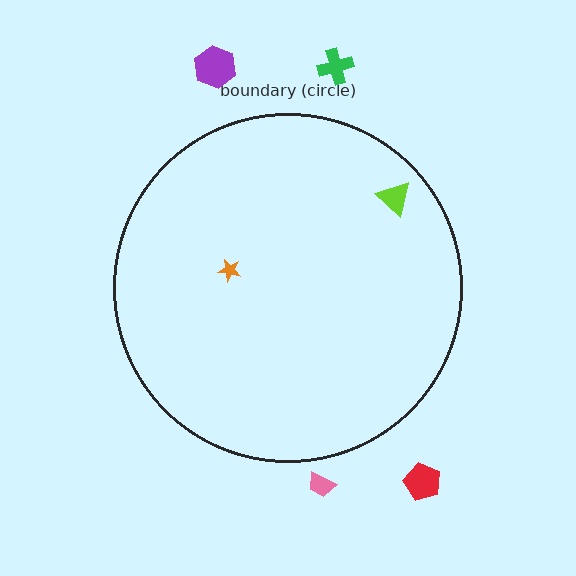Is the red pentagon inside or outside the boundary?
Outside.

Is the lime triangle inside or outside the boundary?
Inside.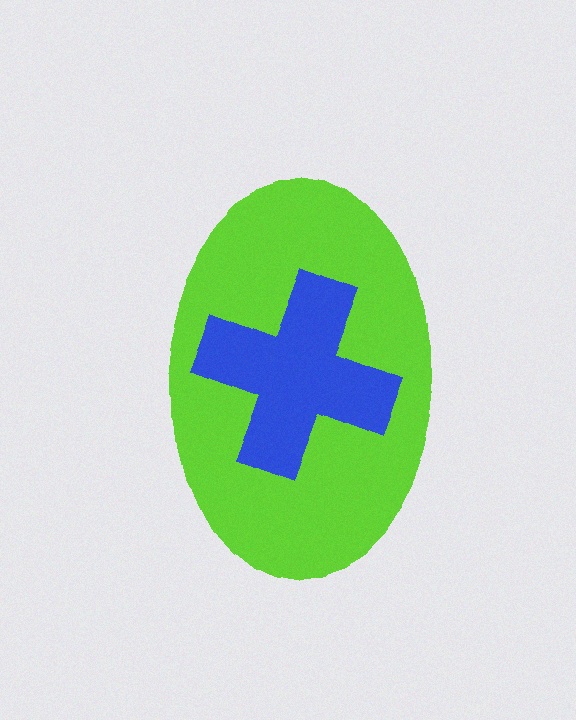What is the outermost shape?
The lime ellipse.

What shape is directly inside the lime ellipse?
The blue cross.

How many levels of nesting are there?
2.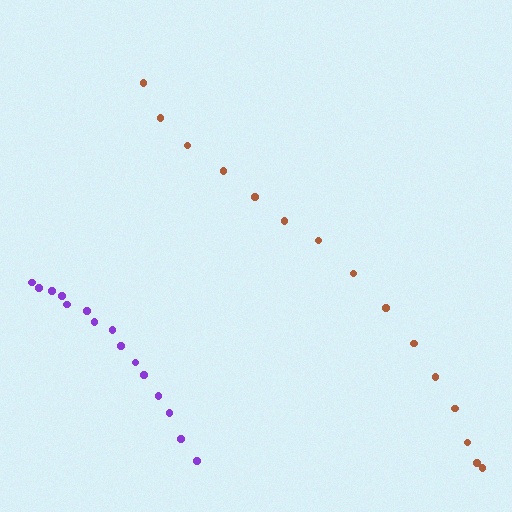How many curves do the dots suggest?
There are 2 distinct paths.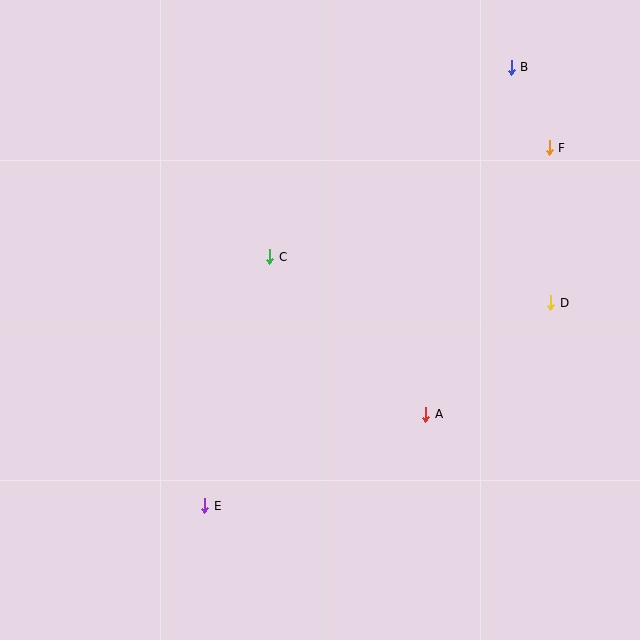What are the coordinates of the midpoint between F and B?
The midpoint between F and B is at (530, 108).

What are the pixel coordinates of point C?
Point C is at (270, 257).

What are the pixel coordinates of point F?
Point F is at (549, 148).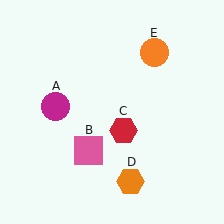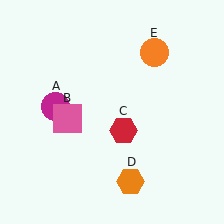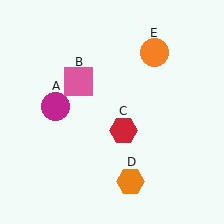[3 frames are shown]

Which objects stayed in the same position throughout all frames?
Magenta circle (object A) and red hexagon (object C) and orange hexagon (object D) and orange circle (object E) remained stationary.